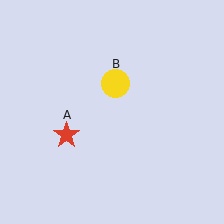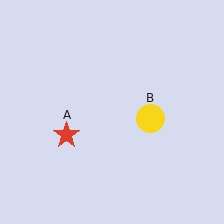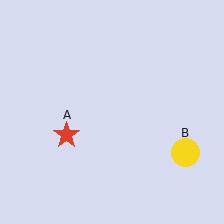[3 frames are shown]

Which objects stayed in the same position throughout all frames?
Red star (object A) remained stationary.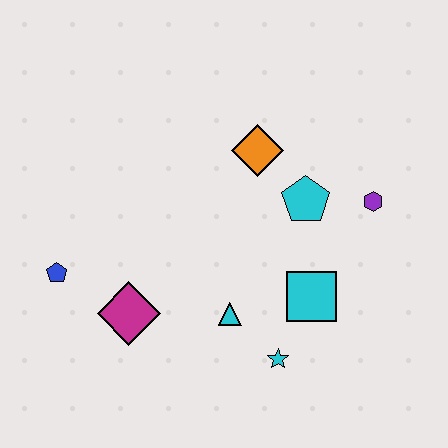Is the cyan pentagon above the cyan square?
Yes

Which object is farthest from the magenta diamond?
The purple hexagon is farthest from the magenta diamond.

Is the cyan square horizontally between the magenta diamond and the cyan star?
No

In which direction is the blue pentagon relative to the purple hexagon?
The blue pentagon is to the left of the purple hexagon.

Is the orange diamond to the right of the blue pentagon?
Yes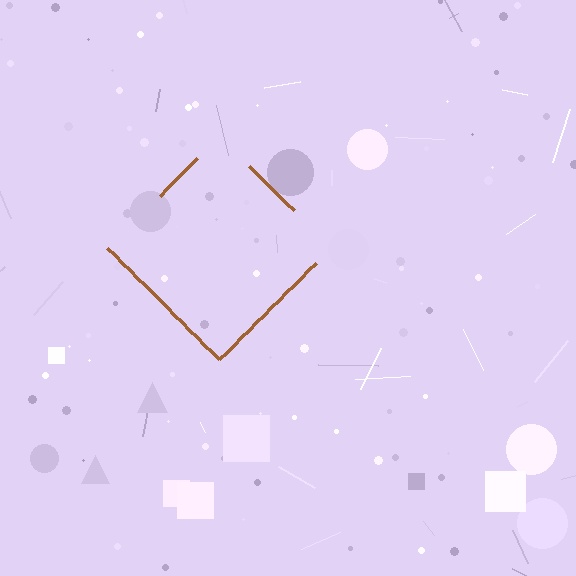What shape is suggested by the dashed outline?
The dashed outline suggests a diamond.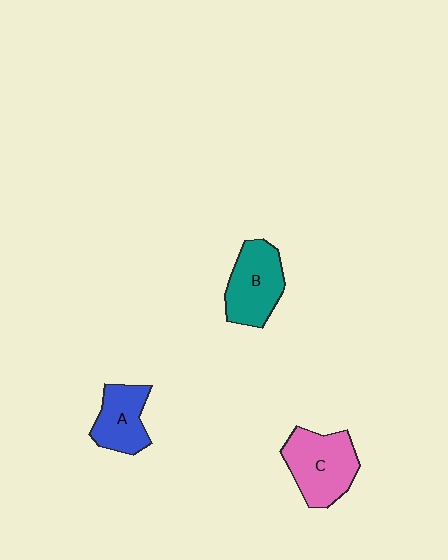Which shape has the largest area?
Shape C (pink).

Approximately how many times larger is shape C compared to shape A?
Approximately 1.4 times.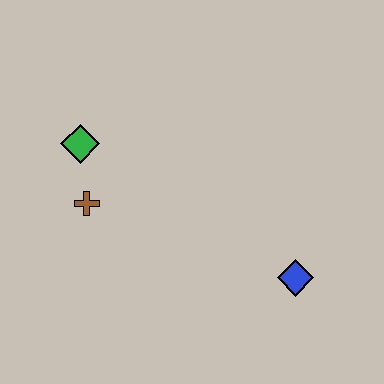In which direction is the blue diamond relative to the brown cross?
The blue diamond is to the right of the brown cross.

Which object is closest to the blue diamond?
The brown cross is closest to the blue diamond.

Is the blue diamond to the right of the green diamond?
Yes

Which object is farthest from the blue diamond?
The green diamond is farthest from the blue diamond.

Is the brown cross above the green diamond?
No